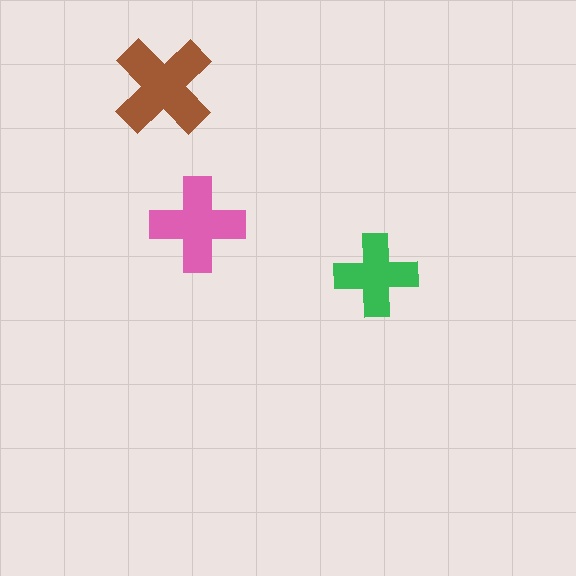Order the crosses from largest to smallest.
the brown one, the pink one, the green one.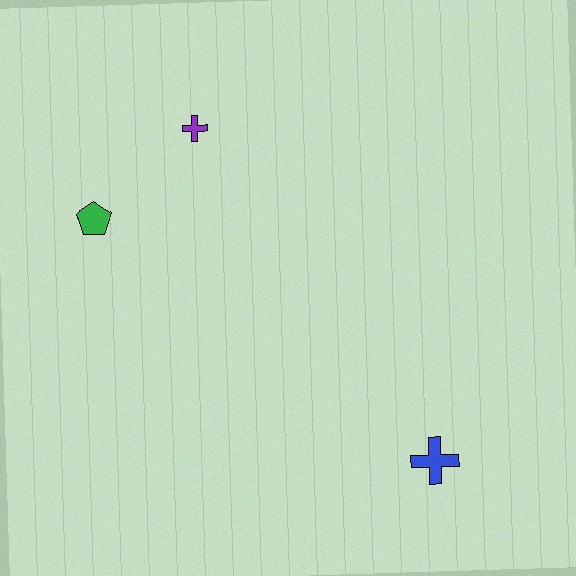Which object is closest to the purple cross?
The green pentagon is closest to the purple cross.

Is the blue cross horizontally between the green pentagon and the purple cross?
No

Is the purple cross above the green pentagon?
Yes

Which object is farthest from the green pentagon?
The blue cross is farthest from the green pentagon.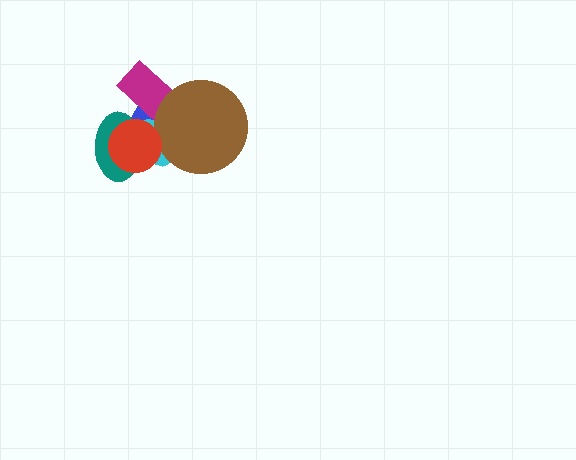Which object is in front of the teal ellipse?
The red circle is in front of the teal ellipse.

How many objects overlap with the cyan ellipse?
4 objects overlap with the cyan ellipse.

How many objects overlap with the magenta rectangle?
2 objects overlap with the magenta rectangle.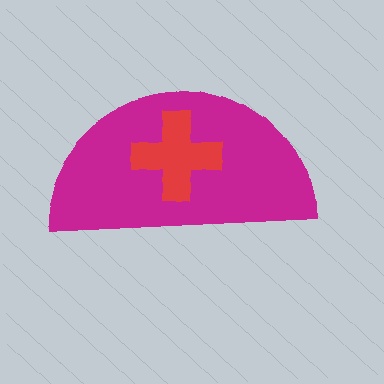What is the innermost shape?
The red cross.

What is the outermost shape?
The magenta semicircle.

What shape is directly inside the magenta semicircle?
The red cross.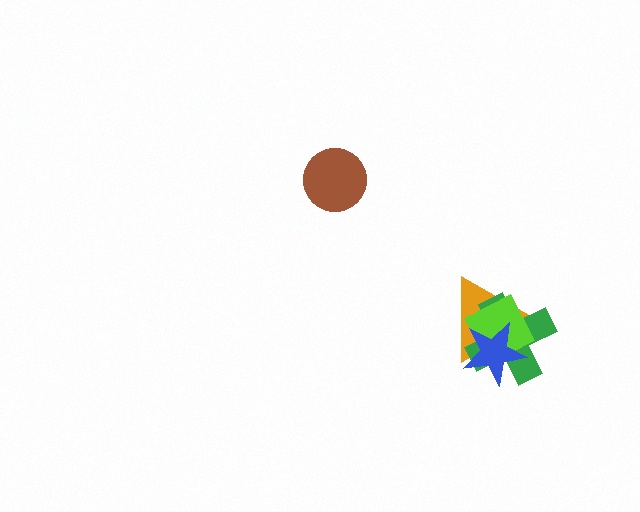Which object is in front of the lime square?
The blue star is in front of the lime square.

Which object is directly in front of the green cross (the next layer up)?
The lime square is directly in front of the green cross.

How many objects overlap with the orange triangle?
3 objects overlap with the orange triangle.